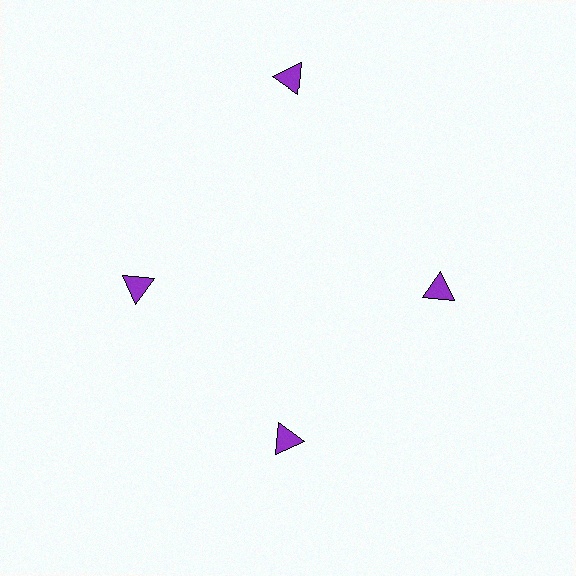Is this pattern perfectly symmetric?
No. The 4 purple triangles are arranged in a ring, but one element near the 12 o'clock position is pushed outward from the center, breaking the 4-fold rotational symmetry.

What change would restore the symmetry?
The symmetry would be restored by moving it inward, back onto the ring so that all 4 triangles sit at equal angles and equal distance from the center.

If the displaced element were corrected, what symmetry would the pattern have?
It would have 4-fold rotational symmetry — the pattern would map onto itself every 90 degrees.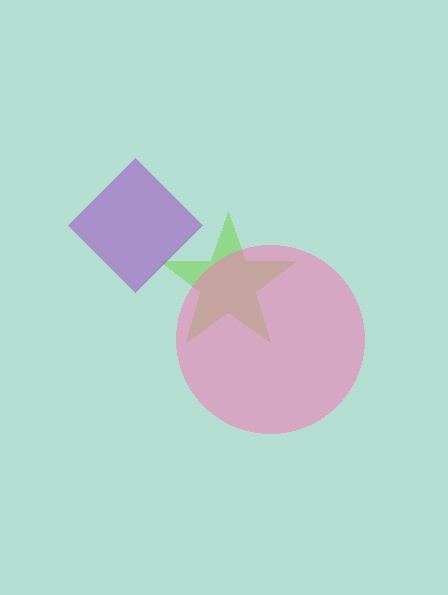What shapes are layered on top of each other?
The layered shapes are: a lime star, a purple diamond, a pink circle.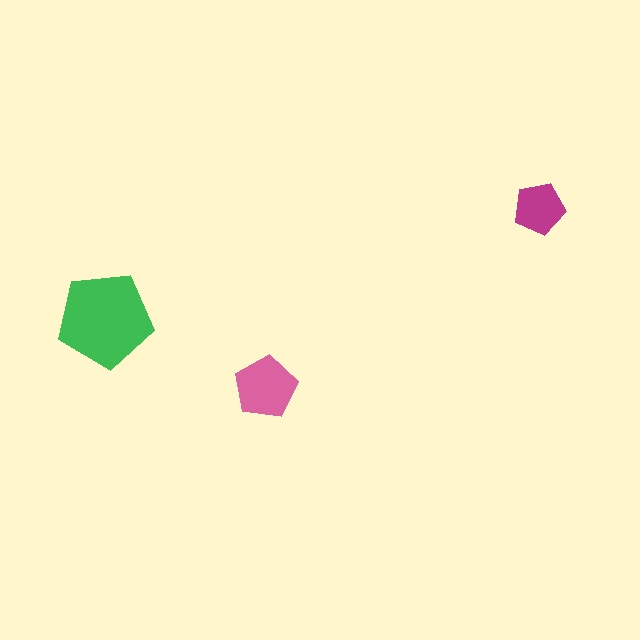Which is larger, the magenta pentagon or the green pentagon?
The green one.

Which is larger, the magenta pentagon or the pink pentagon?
The pink one.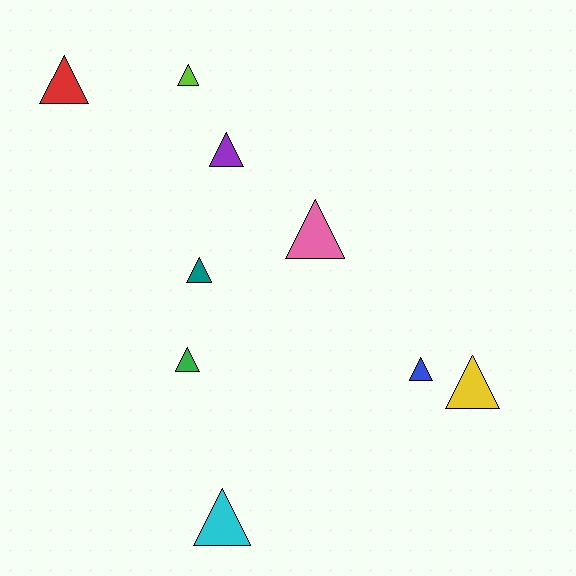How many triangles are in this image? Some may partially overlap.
There are 9 triangles.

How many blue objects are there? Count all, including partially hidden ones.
There is 1 blue object.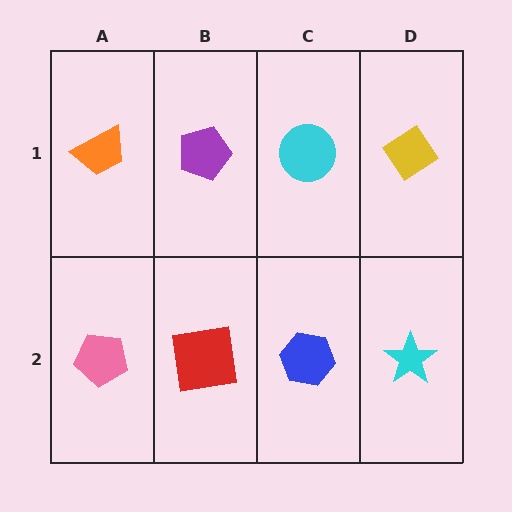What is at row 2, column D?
A cyan star.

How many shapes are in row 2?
4 shapes.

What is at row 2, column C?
A blue hexagon.